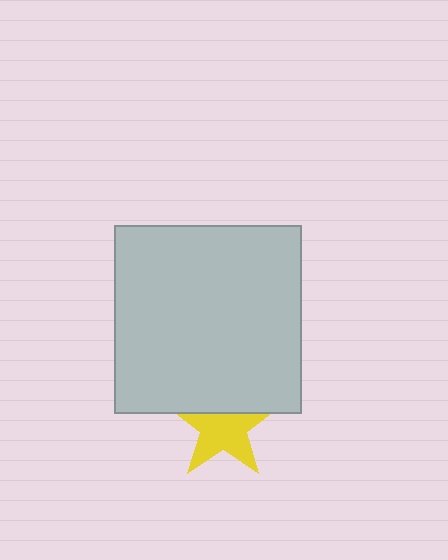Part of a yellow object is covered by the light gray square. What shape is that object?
It is a star.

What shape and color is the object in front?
The object in front is a light gray square.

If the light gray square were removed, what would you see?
You would see the complete yellow star.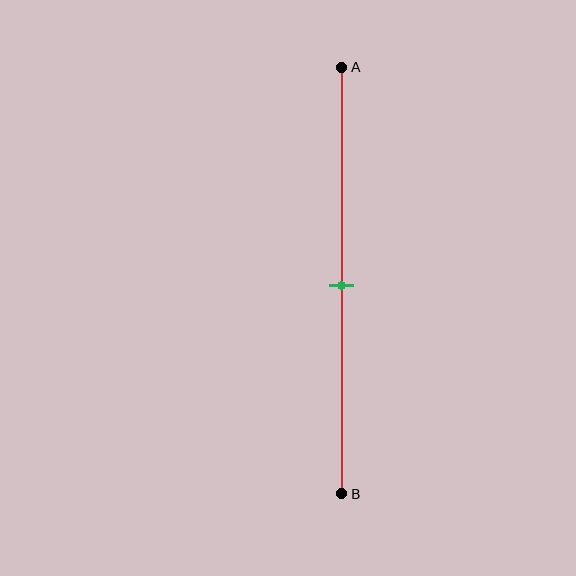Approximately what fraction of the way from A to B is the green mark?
The green mark is approximately 50% of the way from A to B.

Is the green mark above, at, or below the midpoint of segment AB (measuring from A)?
The green mark is approximately at the midpoint of segment AB.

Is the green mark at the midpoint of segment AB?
Yes, the mark is approximately at the midpoint.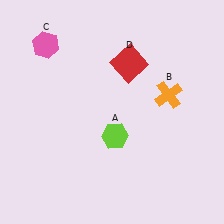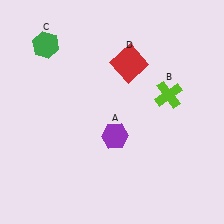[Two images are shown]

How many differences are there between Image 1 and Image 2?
There are 3 differences between the two images.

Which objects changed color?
A changed from lime to purple. B changed from orange to lime. C changed from pink to green.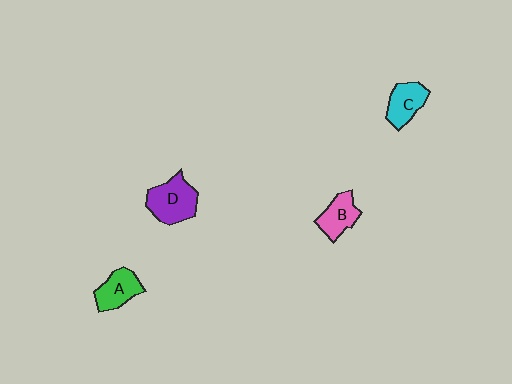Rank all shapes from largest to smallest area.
From largest to smallest: D (purple), A (green), C (cyan), B (pink).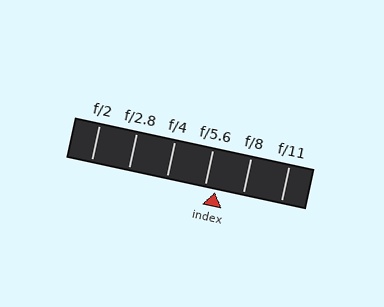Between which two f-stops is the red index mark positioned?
The index mark is between f/5.6 and f/8.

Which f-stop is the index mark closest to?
The index mark is closest to f/5.6.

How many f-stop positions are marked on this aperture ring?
There are 6 f-stop positions marked.